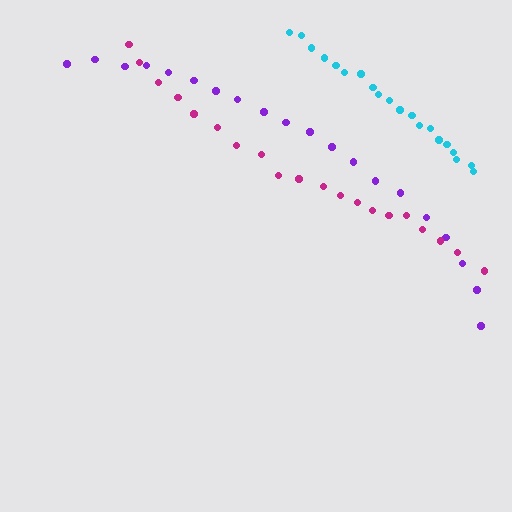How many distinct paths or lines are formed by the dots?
There are 3 distinct paths.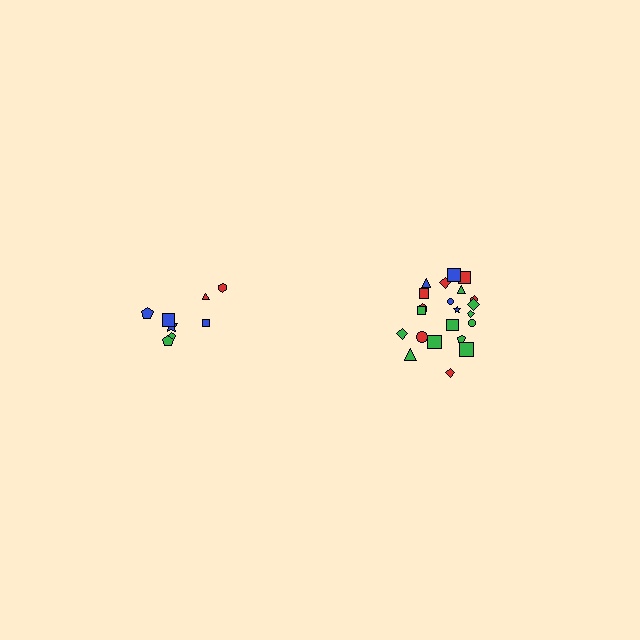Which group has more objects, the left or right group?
The right group.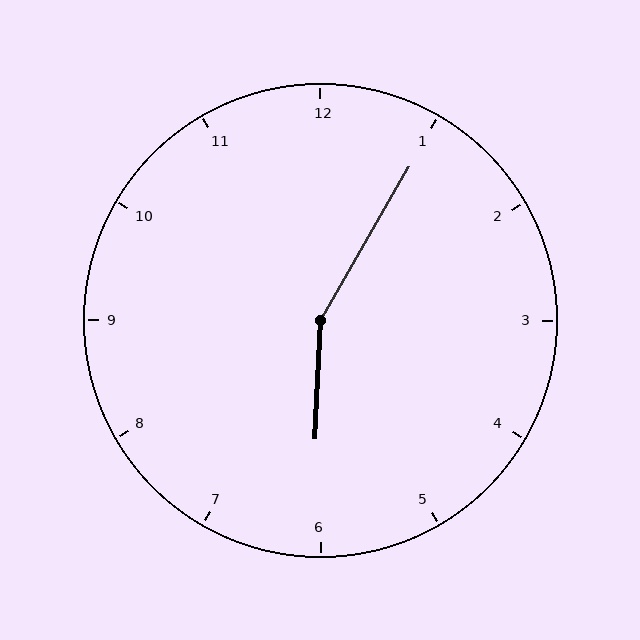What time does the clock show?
6:05.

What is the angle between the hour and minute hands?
Approximately 152 degrees.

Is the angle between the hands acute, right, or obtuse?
It is obtuse.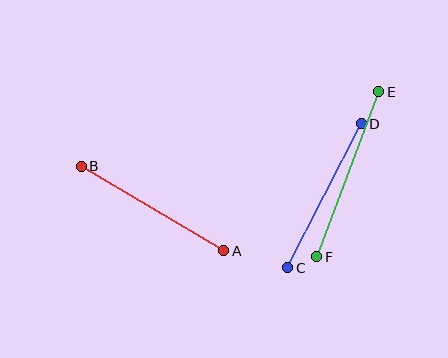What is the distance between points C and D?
The distance is approximately 162 pixels.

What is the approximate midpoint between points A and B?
The midpoint is at approximately (152, 208) pixels.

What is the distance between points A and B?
The distance is approximately 166 pixels.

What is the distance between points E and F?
The distance is approximately 176 pixels.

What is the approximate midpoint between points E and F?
The midpoint is at approximately (348, 174) pixels.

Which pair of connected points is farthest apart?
Points E and F are farthest apart.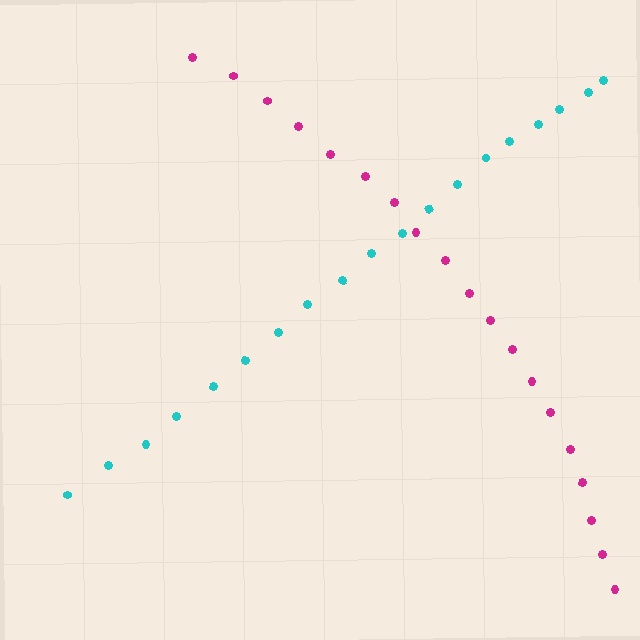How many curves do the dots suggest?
There are 2 distinct paths.